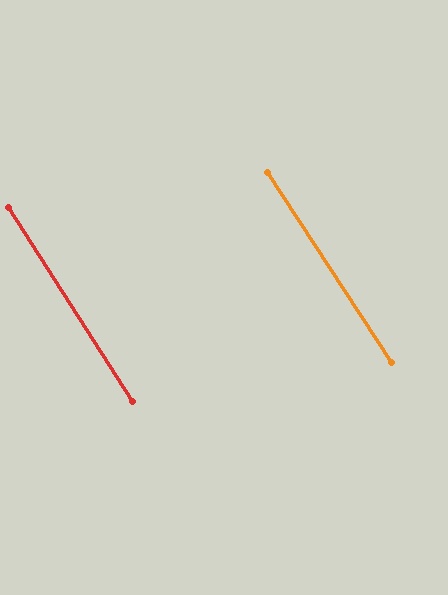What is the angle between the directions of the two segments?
Approximately 1 degree.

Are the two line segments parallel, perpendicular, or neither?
Parallel — their directions differ by only 0.6°.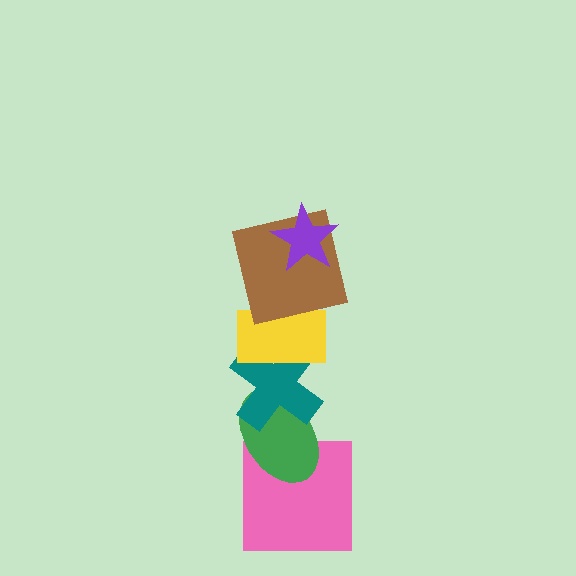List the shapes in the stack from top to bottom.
From top to bottom: the purple star, the brown square, the yellow rectangle, the teal cross, the green ellipse, the pink square.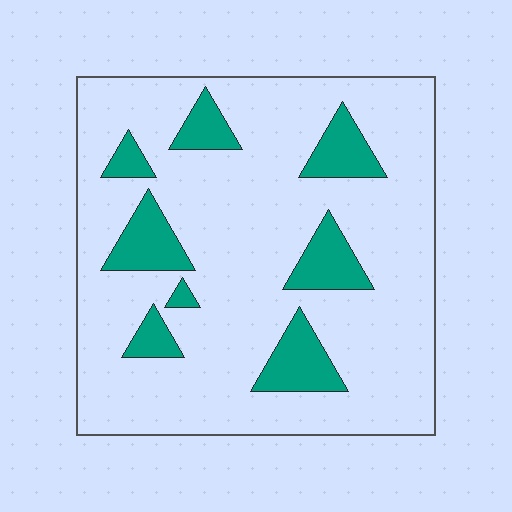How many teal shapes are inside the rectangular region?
8.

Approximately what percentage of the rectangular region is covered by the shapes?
Approximately 15%.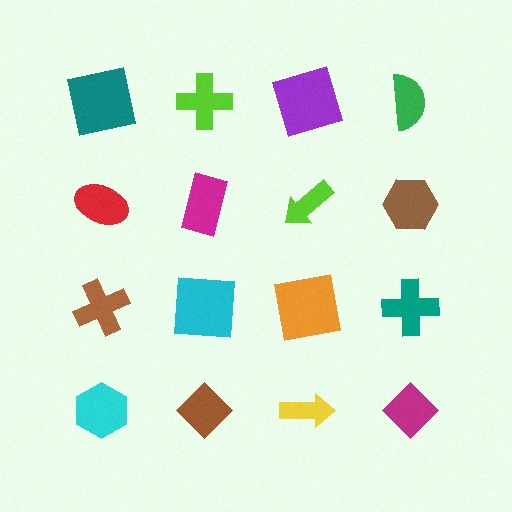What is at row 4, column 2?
A brown diamond.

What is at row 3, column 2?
A cyan square.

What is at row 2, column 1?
A red ellipse.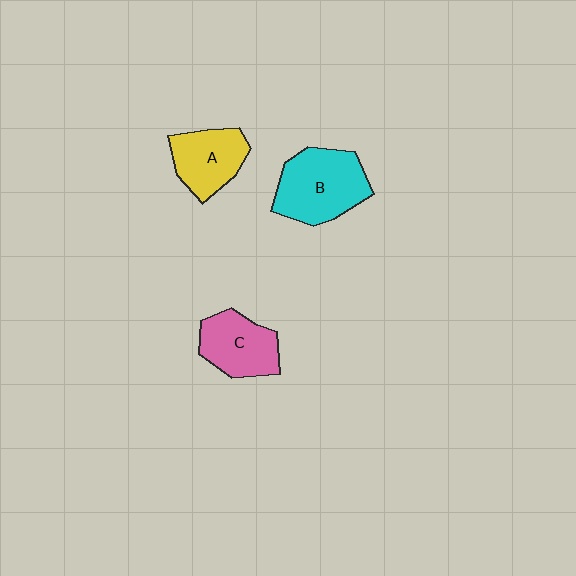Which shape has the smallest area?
Shape A (yellow).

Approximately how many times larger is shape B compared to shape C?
Approximately 1.4 times.